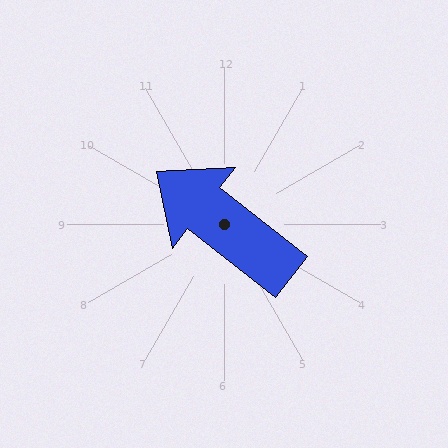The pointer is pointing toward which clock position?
Roughly 10 o'clock.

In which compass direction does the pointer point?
Northwest.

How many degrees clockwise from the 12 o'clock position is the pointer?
Approximately 308 degrees.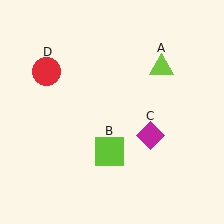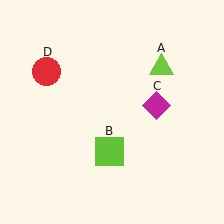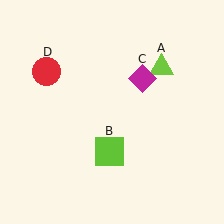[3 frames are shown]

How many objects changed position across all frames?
1 object changed position: magenta diamond (object C).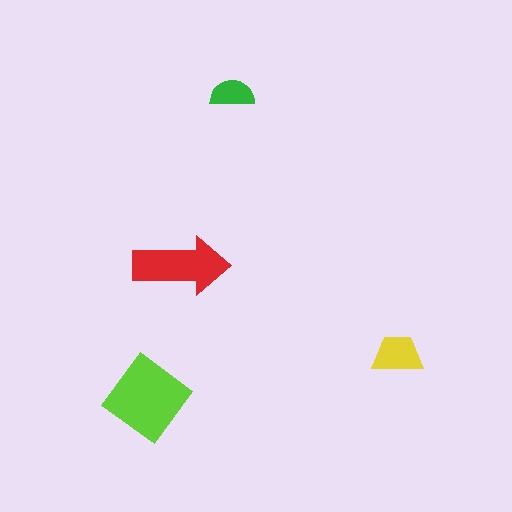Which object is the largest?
The lime diamond.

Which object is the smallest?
The green semicircle.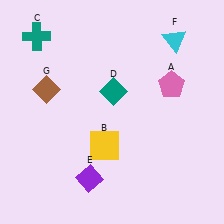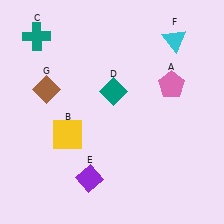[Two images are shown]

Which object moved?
The yellow square (B) moved left.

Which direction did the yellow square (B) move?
The yellow square (B) moved left.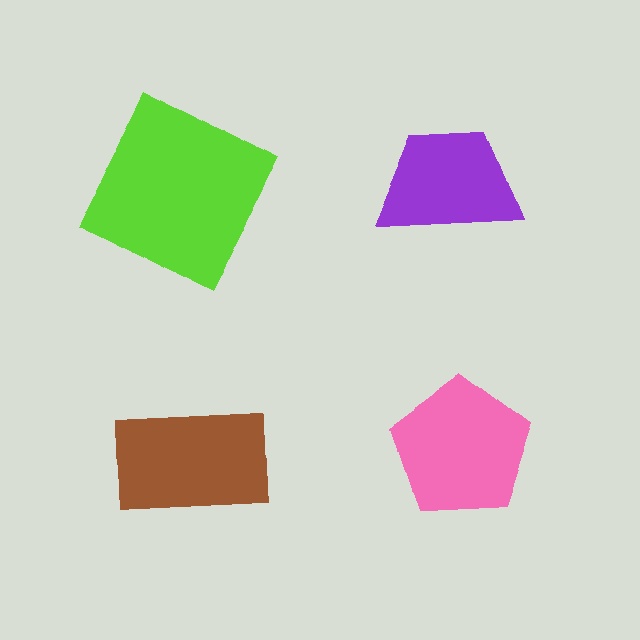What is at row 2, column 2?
A pink pentagon.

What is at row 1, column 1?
A lime square.